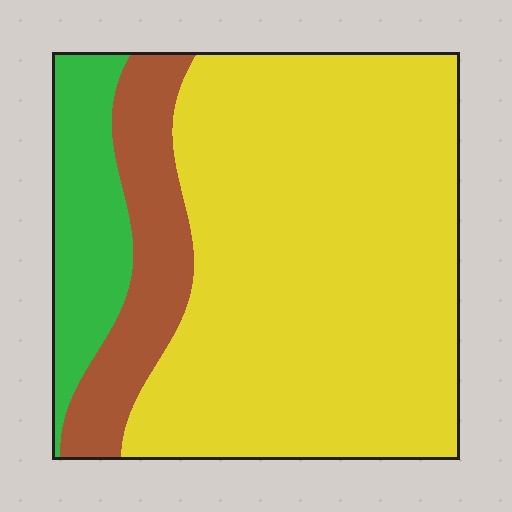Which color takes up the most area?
Yellow, at roughly 70%.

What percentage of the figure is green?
Green takes up less than a quarter of the figure.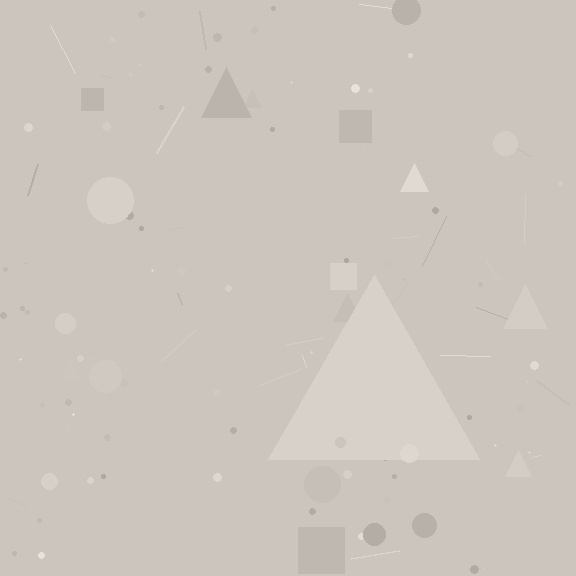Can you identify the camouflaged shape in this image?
The camouflaged shape is a triangle.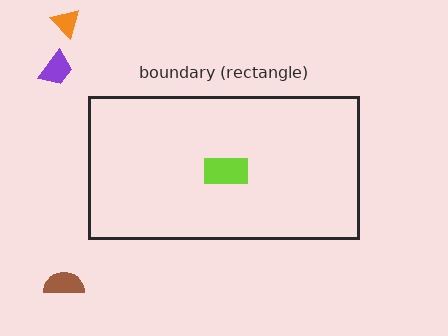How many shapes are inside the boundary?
1 inside, 3 outside.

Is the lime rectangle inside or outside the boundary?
Inside.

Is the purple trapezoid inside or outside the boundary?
Outside.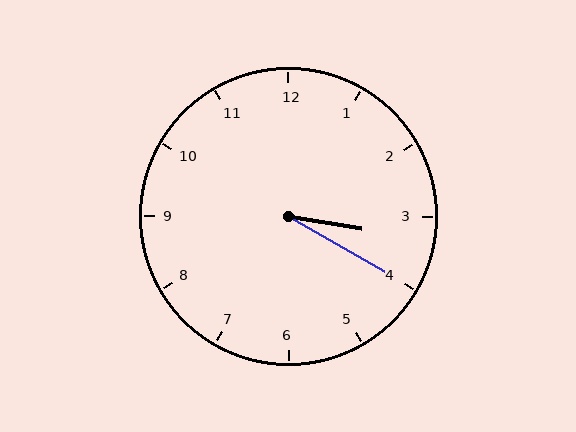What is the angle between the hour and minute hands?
Approximately 20 degrees.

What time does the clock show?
3:20.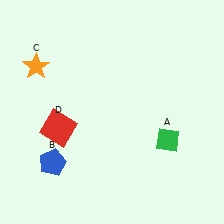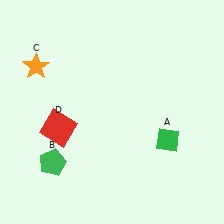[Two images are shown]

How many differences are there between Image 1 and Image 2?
There is 1 difference between the two images.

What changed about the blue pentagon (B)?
In Image 1, B is blue. In Image 2, it changed to green.